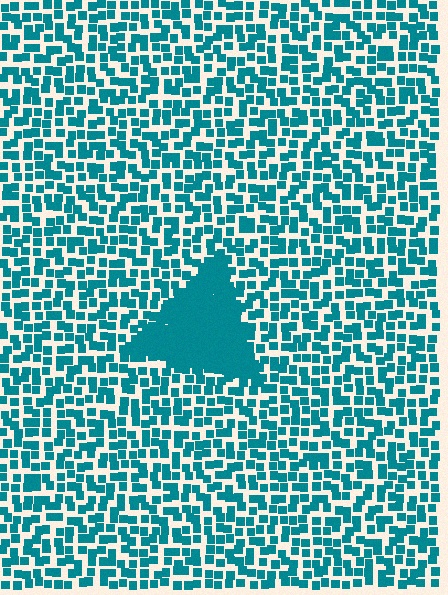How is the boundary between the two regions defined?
The boundary is defined by a change in element density (approximately 3.2x ratio). All elements are the same color, size, and shape.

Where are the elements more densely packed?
The elements are more densely packed inside the triangle boundary.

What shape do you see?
I see a triangle.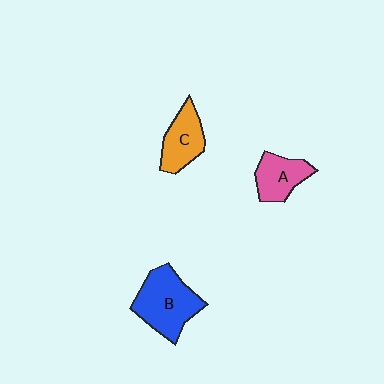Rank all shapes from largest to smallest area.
From largest to smallest: B (blue), C (orange), A (pink).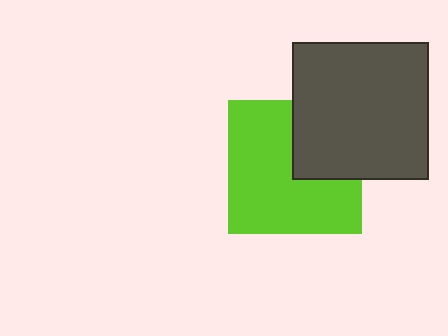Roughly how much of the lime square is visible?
Most of it is visible (roughly 69%).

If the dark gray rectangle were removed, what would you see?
You would see the complete lime square.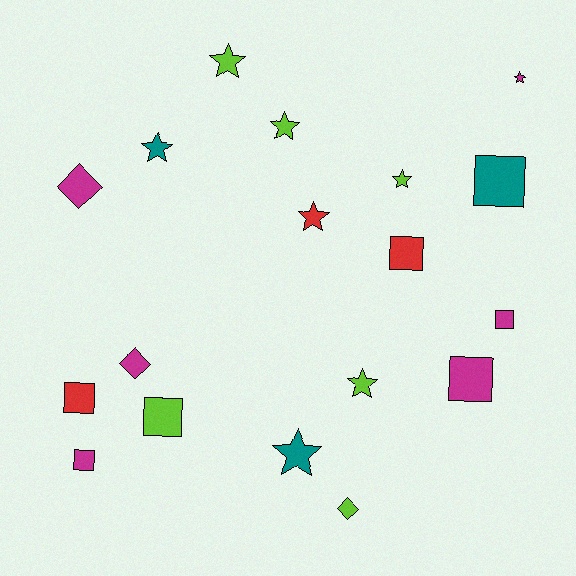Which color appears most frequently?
Magenta, with 6 objects.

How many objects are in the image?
There are 18 objects.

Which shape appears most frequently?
Star, with 8 objects.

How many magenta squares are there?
There are 3 magenta squares.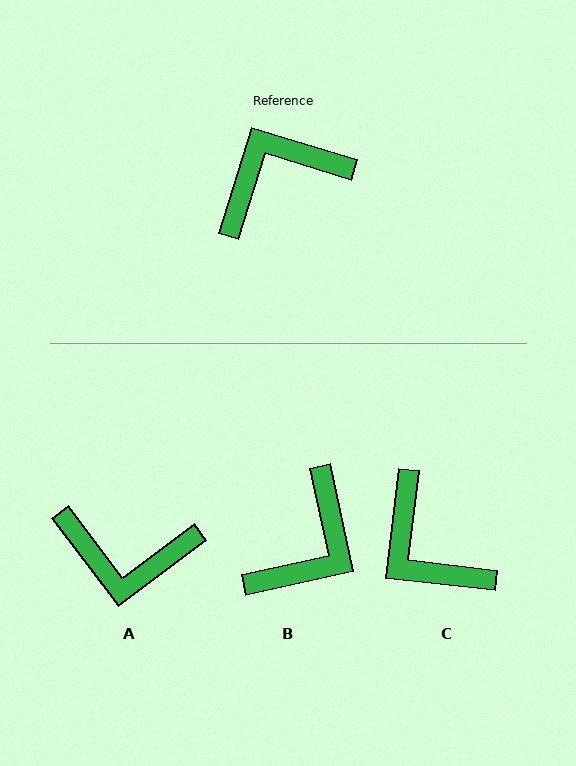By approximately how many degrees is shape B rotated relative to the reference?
Approximately 150 degrees clockwise.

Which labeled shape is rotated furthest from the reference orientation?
B, about 150 degrees away.